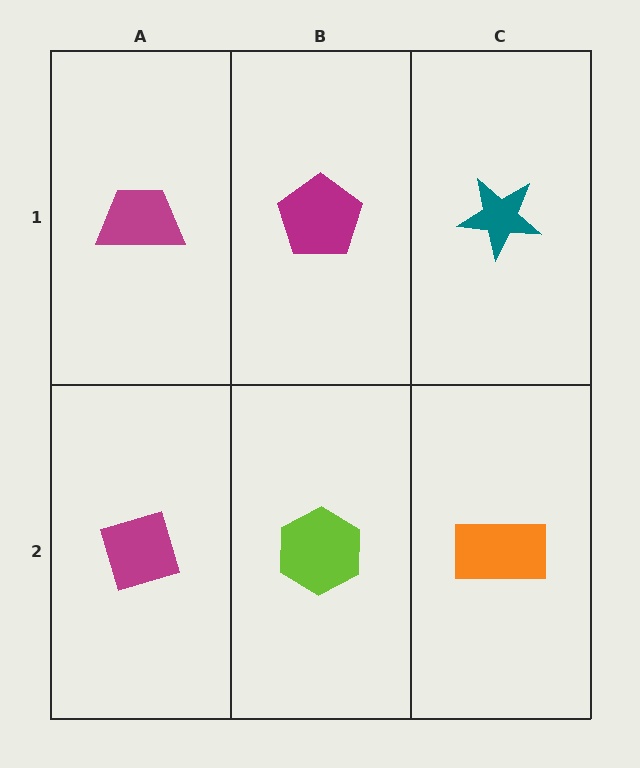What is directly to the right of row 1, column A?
A magenta pentagon.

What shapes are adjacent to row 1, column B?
A lime hexagon (row 2, column B), a magenta trapezoid (row 1, column A), a teal star (row 1, column C).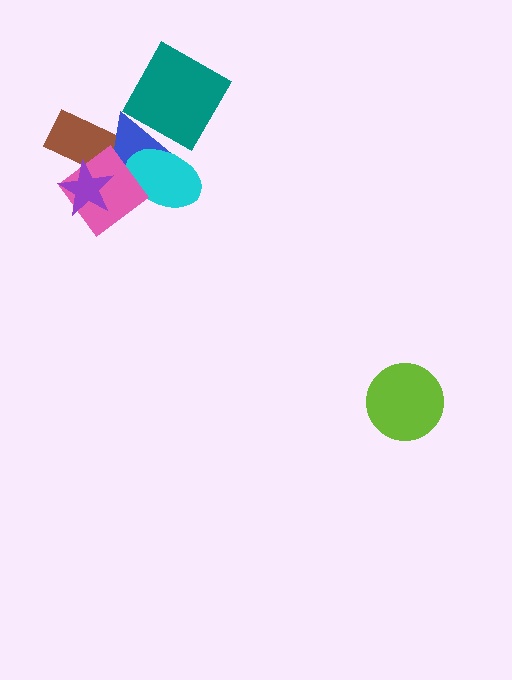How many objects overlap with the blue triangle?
5 objects overlap with the blue triangle.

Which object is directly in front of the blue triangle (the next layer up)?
The cyan ellipse is directly in front of the blue triangle.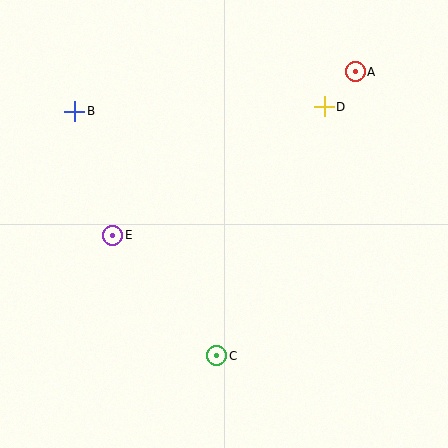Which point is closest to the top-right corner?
Point A is closest to the top-right corner.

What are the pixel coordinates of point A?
Point A is at (355, 72).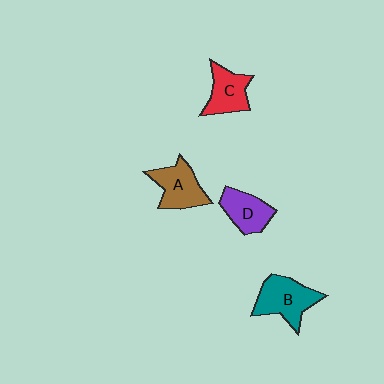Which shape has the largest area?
Shape B (teal).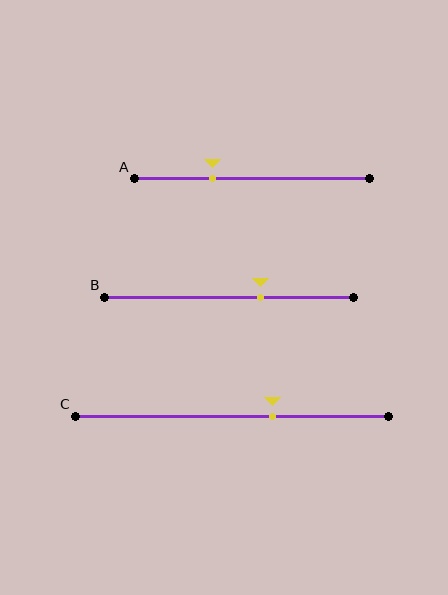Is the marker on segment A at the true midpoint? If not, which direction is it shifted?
No, the marker on segment A is shifted to the left by about 17% of the segment length.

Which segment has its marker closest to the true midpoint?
Segment B has its marker closest to the true midpoint.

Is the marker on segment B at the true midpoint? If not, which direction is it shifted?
No, the marker on segment B is shifted to the right by about 13% of the segment length.